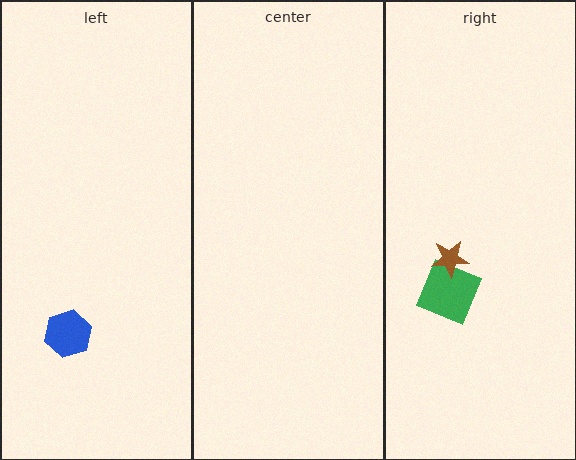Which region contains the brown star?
The right region.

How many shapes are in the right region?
2.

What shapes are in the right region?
The green square, the brown star.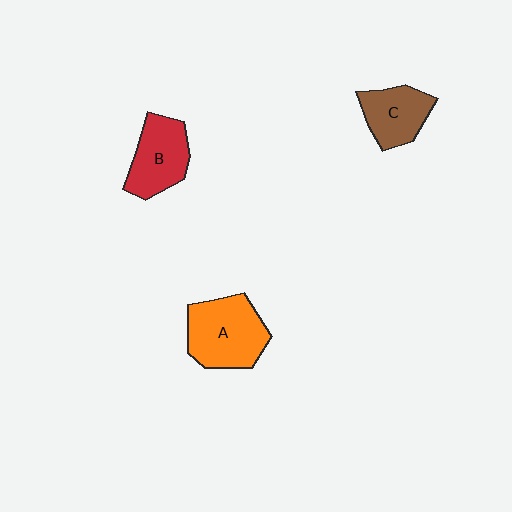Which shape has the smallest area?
Shape C (brown).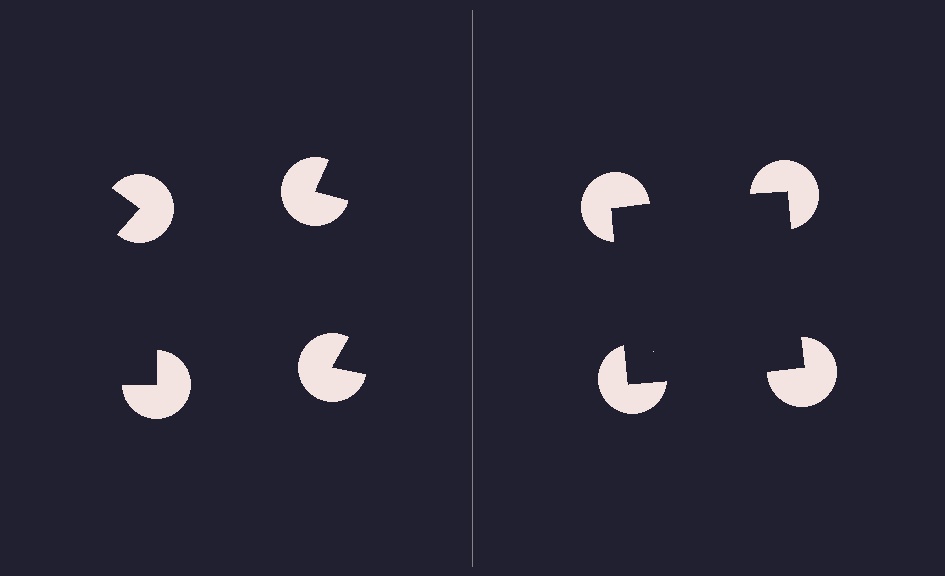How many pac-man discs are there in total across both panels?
8 — 4 on each side.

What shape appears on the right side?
An illusory square.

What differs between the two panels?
The pac-man discs are positioned identically on both sides; only the wedge orientations differ. On the right they align to a square; on the left they are misaligned.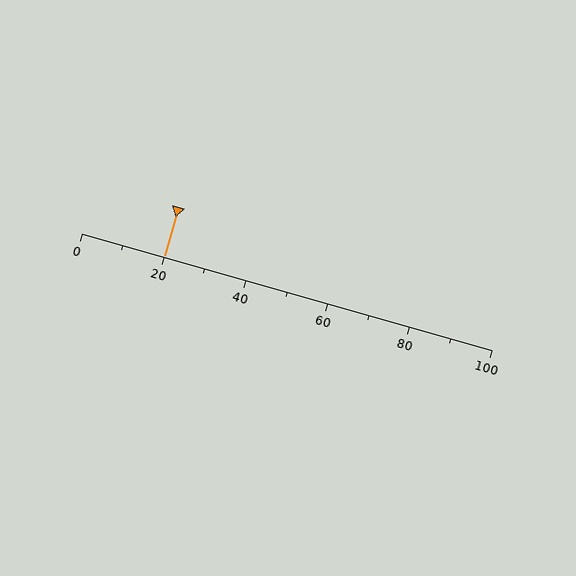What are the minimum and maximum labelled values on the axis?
The axis runs from 0 to 100.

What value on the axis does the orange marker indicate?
The marker indicates approximately 20.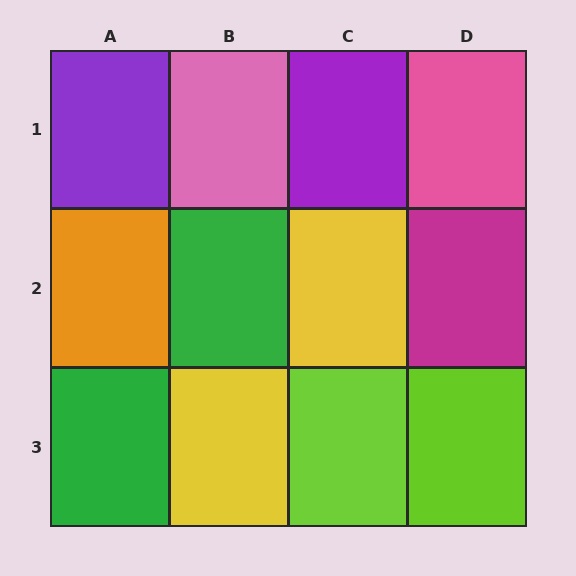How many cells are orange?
1 cell is orange.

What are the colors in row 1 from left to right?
Purple, pink, purple, pink.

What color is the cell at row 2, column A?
Orange.